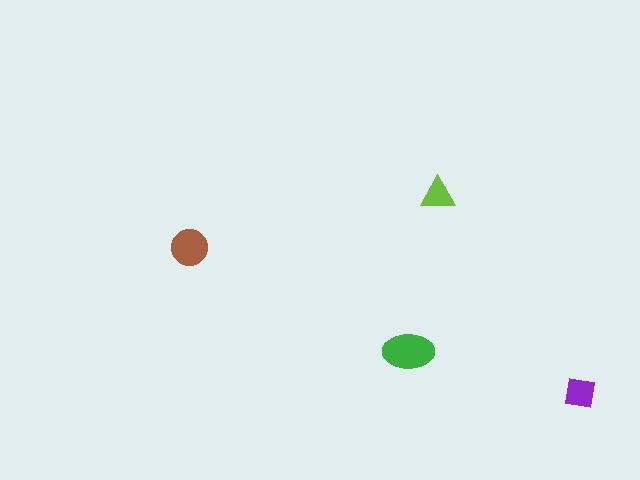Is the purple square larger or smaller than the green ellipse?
Smaller.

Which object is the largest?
The green ellipse.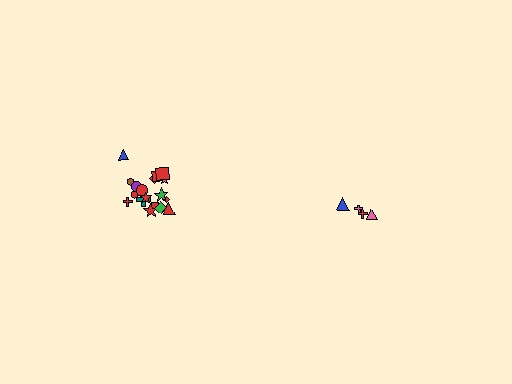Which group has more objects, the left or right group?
The left group.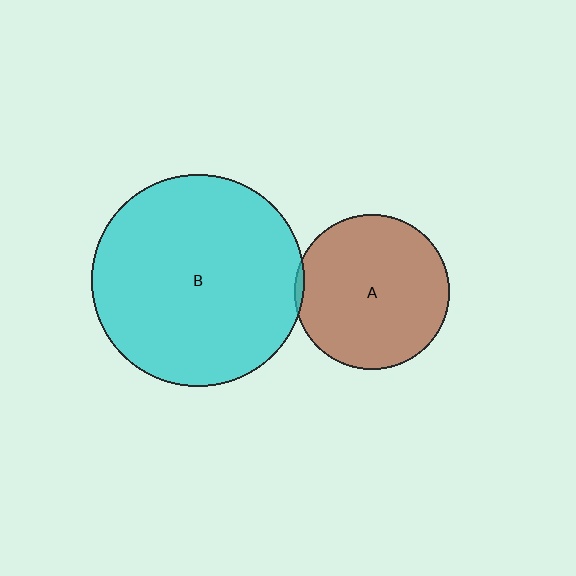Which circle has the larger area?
Circle B (cyan).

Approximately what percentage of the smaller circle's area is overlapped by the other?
Approximately 5%.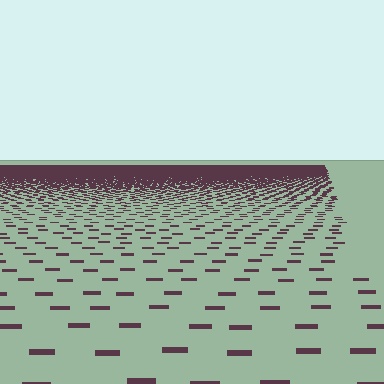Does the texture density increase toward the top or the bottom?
Density increases toward the top.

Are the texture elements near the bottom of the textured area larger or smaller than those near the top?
Larger. Near the bottom, elements are closer to the viewer and appear at a bigger on-screen size.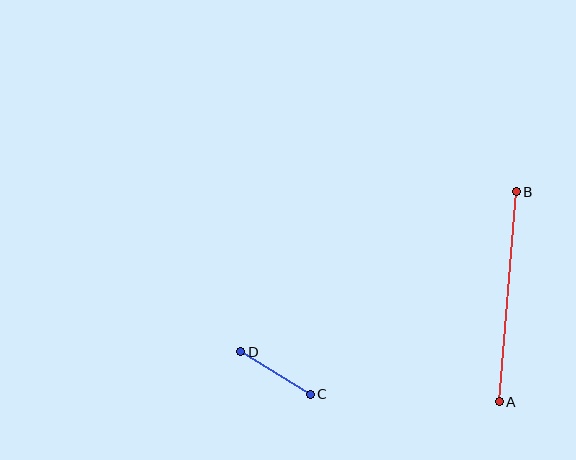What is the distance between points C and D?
The distance is approximately 82 pixels.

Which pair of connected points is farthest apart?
Points A and B are farthest apart.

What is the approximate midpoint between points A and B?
The midpoint is at approximately (508, 297) pixels.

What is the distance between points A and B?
The distance is approximately 211 pixels.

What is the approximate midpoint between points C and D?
The midpoint is at approximately (275, 373) pixels.